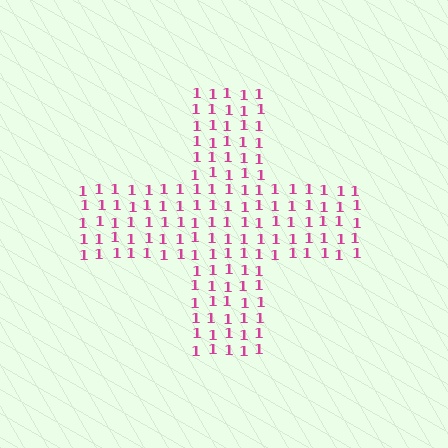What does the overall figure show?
The overall figure shows a cross.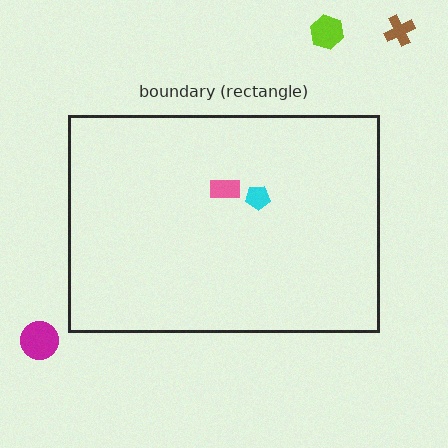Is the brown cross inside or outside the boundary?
Outside.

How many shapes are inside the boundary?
2 inside, 3 outside.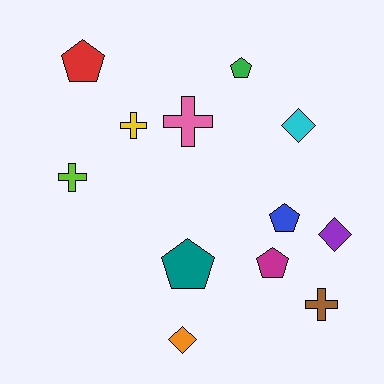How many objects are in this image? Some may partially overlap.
There are 12 objects.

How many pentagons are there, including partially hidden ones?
There are 5 pentagons.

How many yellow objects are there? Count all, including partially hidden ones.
There is 1 yellow object.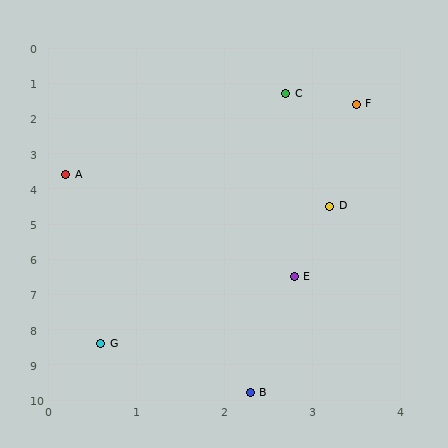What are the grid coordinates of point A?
Point A is at approximately (0.2, 3.6).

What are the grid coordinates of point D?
Point D is at approximately (3.2, 4.5).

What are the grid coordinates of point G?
Point G is at approximately (0.6, 8.4).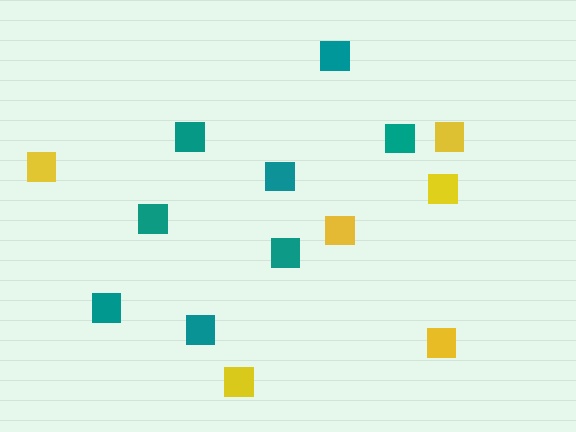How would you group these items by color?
There are 2 groups: one group of yellow squares (6) and one group of teal squares (8).